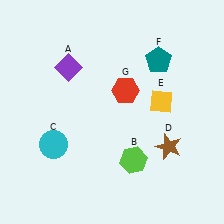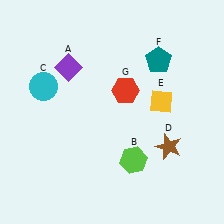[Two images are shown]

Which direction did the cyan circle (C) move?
The cyan circle (C) moved up.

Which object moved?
The cyan circle (C) moved up.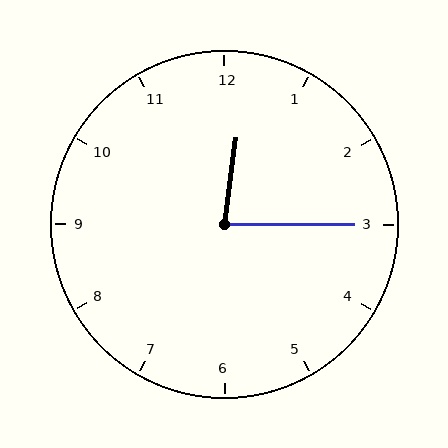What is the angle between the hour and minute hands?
Approximately 82 degrees.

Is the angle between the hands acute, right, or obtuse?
It is acute.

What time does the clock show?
12:15.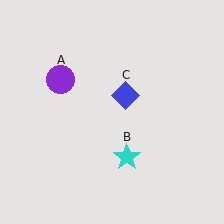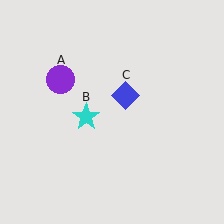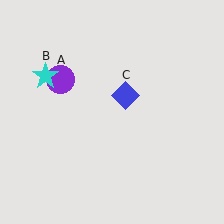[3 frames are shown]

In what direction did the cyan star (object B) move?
The cyan star (object B) moved up and to the left.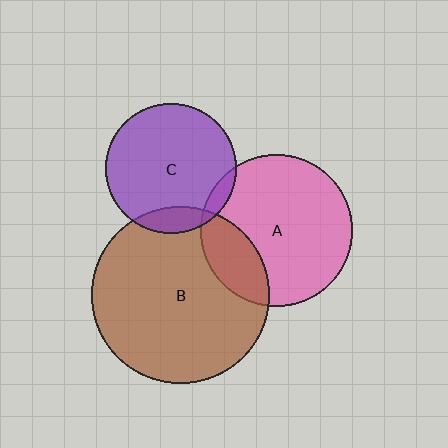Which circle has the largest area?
Circle B (brown).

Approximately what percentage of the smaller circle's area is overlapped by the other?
Approximately 10%.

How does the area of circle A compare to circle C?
Approximately 1.4 times.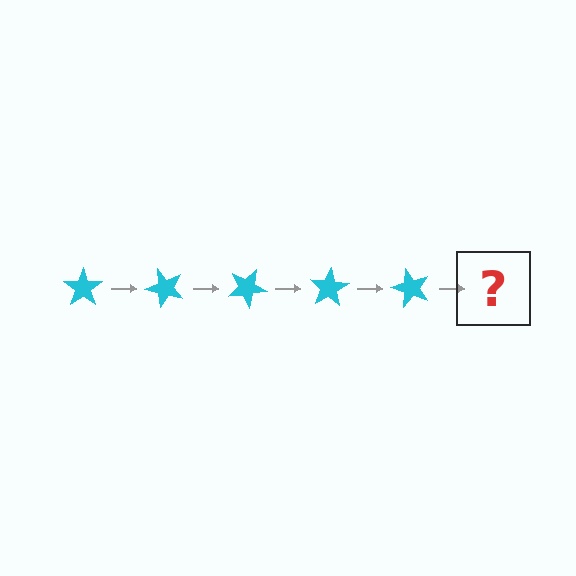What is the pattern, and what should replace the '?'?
The pattern is that the star rotates 50 degrees each step. The '?' should be a cyan star rotated 250 degrees.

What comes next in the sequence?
The next element should be a cyan star rotated 250 degrees.